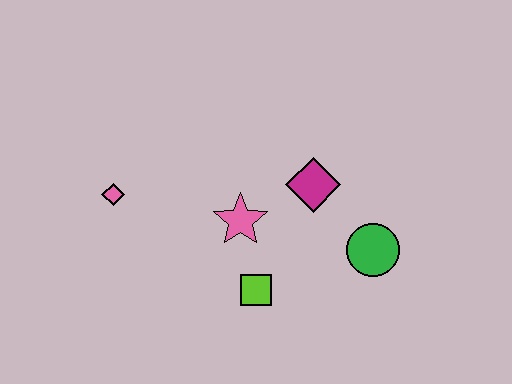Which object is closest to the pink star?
The lime square is closest to the pink star.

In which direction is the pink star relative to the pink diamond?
The pink star is to the right of the pink diamond.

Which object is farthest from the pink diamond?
The green circle is farthest from the pink diamond.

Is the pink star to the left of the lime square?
Yes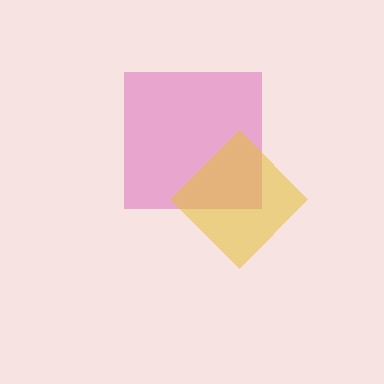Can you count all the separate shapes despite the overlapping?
Yes, there are 2 separate shapes.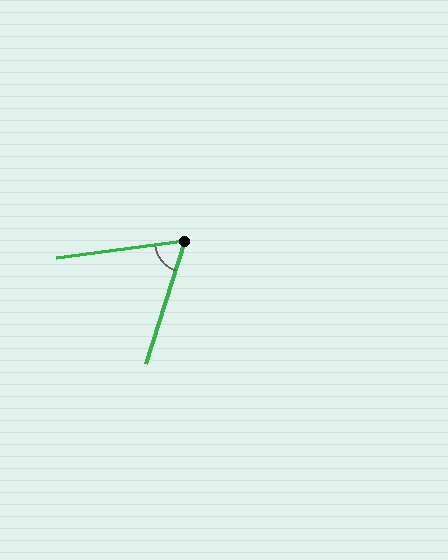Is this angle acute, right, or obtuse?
It is acute.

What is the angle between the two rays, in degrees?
Approximately 65 degrees.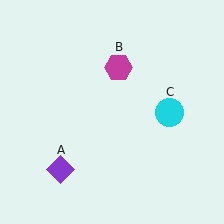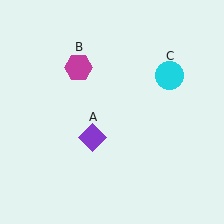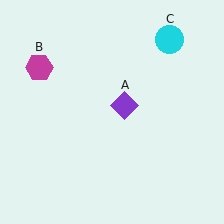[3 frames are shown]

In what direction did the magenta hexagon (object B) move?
The magenta hexagon (object B) moved left.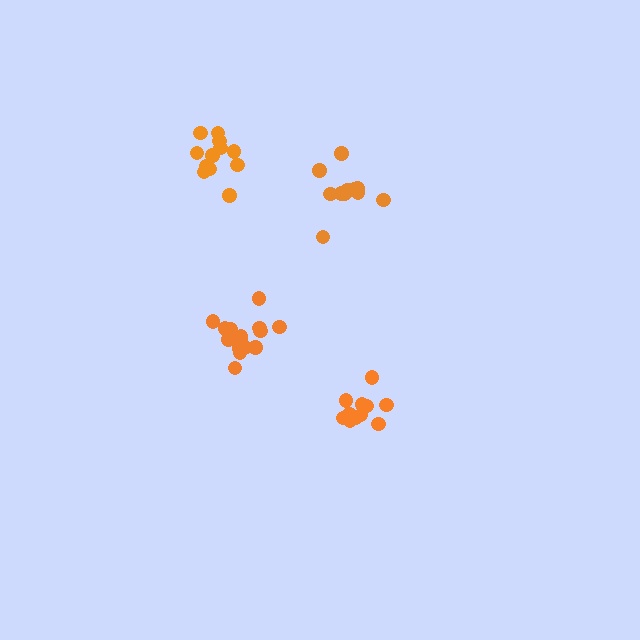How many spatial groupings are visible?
There are 4 spatial groupings.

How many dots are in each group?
Group 1: 13 dots, Group 2: 11 dots, Group 3: 15 dots, Group 4: 12 dots (51 total).